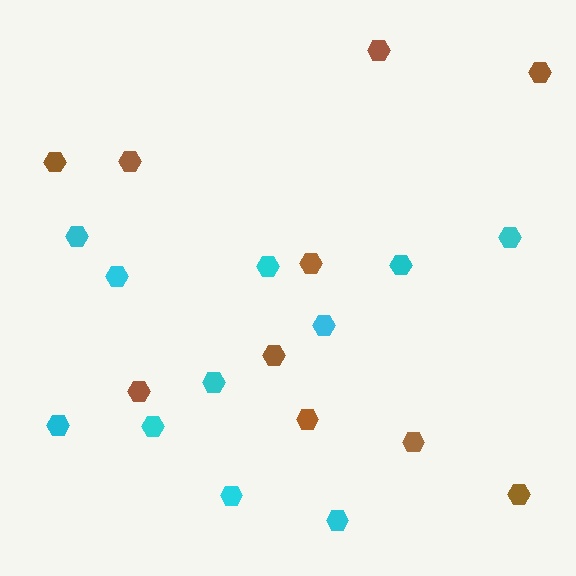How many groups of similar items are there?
There are 2 groups: one group of brown hexagons (10) and one group of cyan hexagons (11).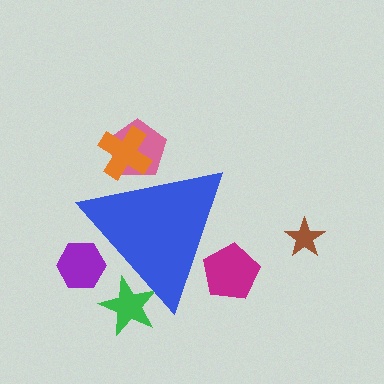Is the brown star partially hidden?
No, the brown star is fully visible.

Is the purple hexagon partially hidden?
Yes, the purple hexagon is partially hidden behind the blue triangle.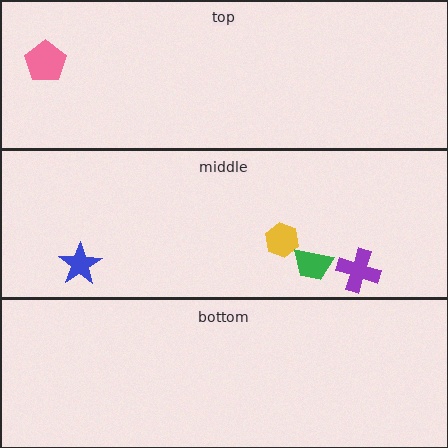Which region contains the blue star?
The middle region.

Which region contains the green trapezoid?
The middle region.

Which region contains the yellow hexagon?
The middle region.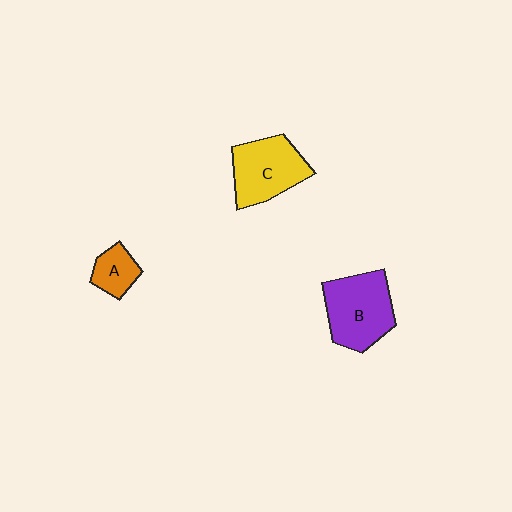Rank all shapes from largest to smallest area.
From largest to smallest: B (purple), C (yellow), A (orange).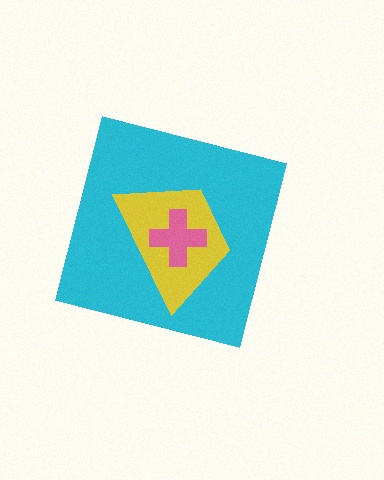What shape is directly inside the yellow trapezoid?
The pink cross.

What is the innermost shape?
The pink cross.